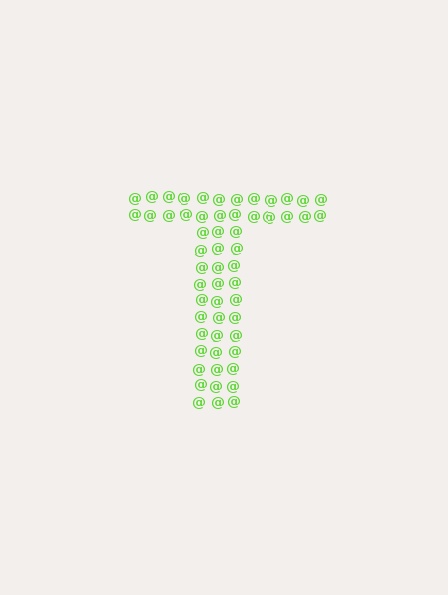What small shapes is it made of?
It is made of small at signs.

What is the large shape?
The large shape is the letter T.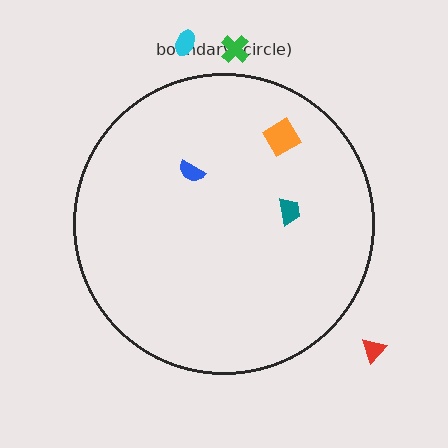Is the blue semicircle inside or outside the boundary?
Inside.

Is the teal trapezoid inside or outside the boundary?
Inside.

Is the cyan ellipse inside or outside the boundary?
Outside.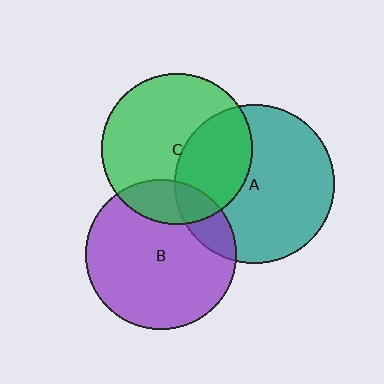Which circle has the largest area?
Circle A (teal).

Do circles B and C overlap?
Yes.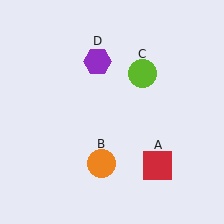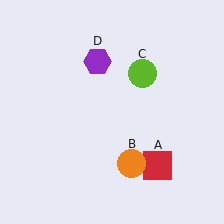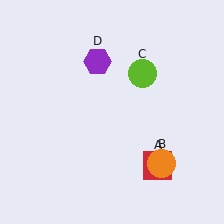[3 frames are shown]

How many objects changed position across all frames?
1 object changed position: orange circle (object B).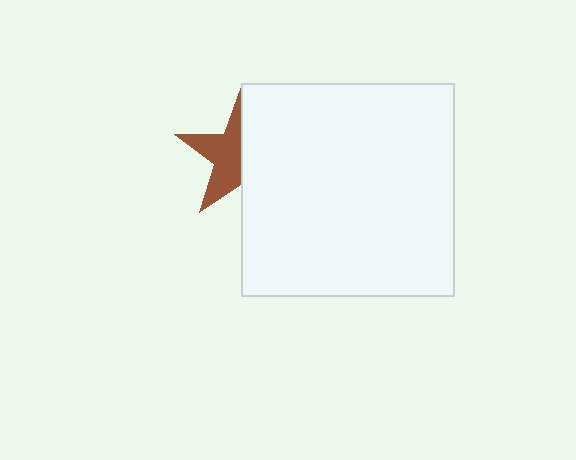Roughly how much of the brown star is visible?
About half of it is visible (roughly 51%).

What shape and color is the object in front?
The object in front is a white square.